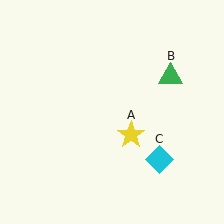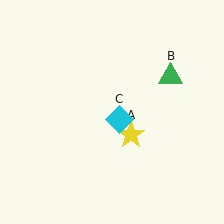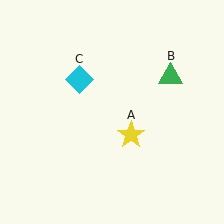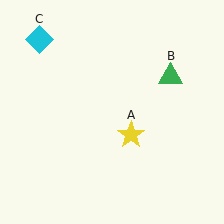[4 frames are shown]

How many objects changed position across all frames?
1 object changed position: cyan diamond (object C).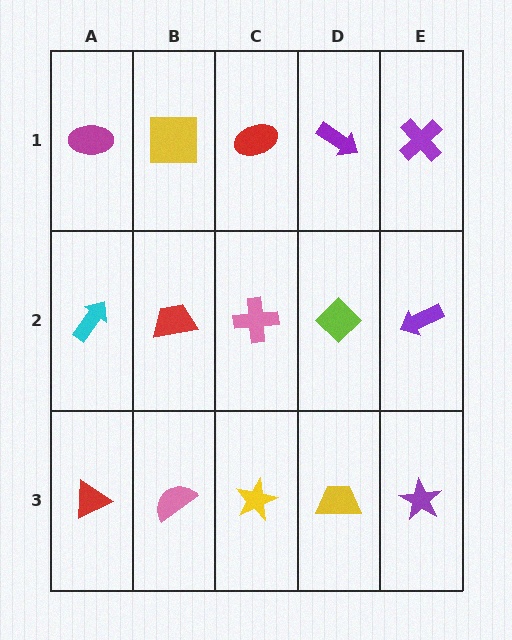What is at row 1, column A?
A magenta ellipse.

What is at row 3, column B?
A pink semicircle.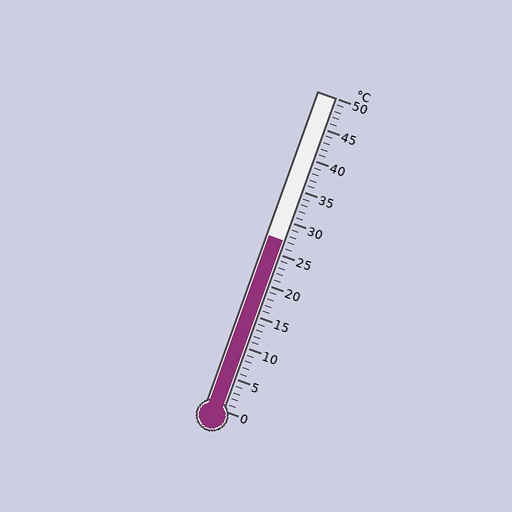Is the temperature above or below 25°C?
The temperature is above 25°C.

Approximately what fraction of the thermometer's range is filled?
The thermometer is filled to approximately 55% of its range.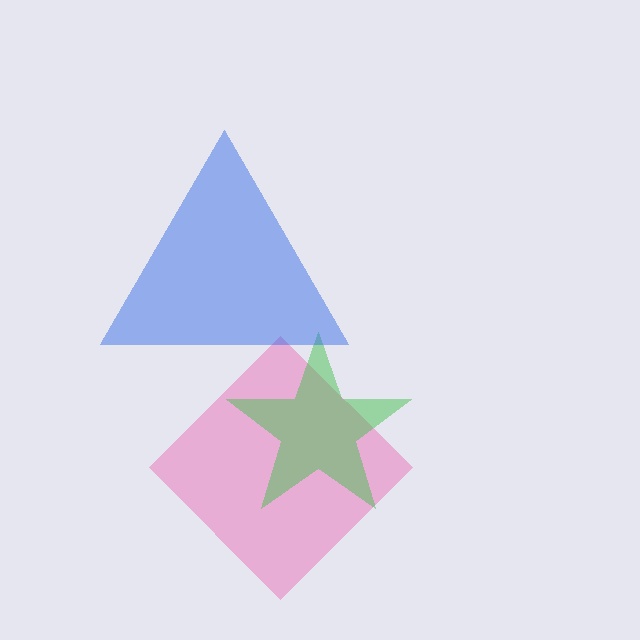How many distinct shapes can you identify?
There are 3 distinct shapes: a pink diamond, a green star, a blue triangle.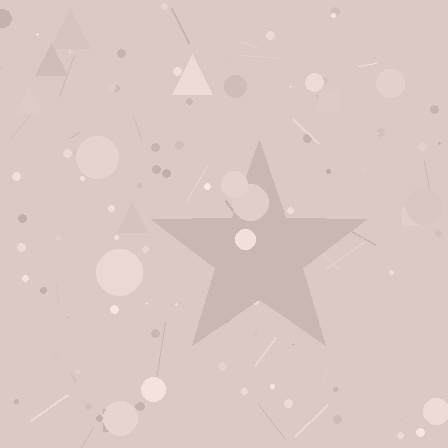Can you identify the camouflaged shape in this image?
The camouflaged shape is a star.